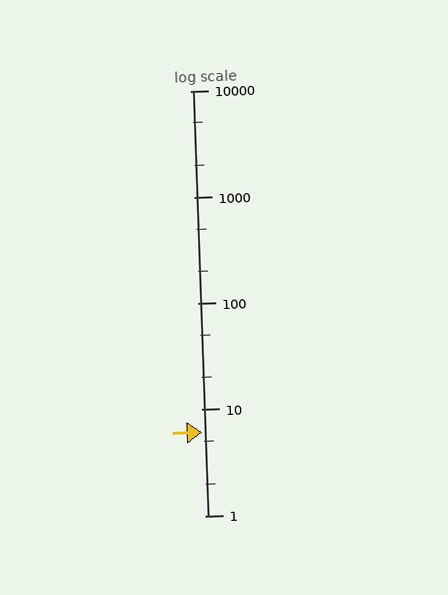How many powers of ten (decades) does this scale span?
The scale spans 4 decades, from 1 to 10000.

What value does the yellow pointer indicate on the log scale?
The pointer indicates approximately 6.1.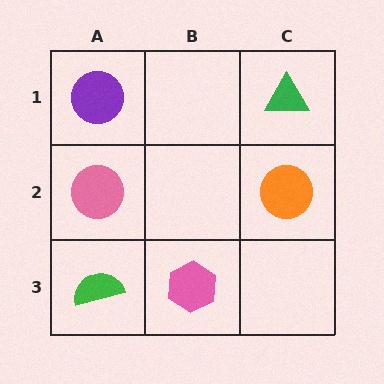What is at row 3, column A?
A green semicircle.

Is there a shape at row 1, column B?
No, that cell is empty.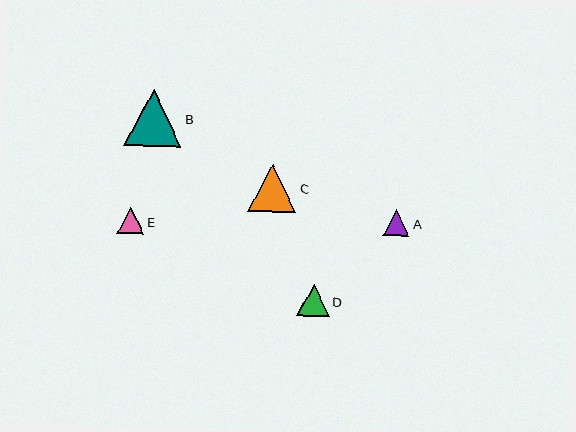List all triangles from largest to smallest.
From largest to smallest: B, C, D, E, A.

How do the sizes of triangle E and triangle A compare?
Triangle E and triangle A are approximately the same size.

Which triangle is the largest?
Triangle B is the largest with a size of approximately 57 pixels.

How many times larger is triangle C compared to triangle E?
Triangle C is approximately 1.8 times the size of triangle E.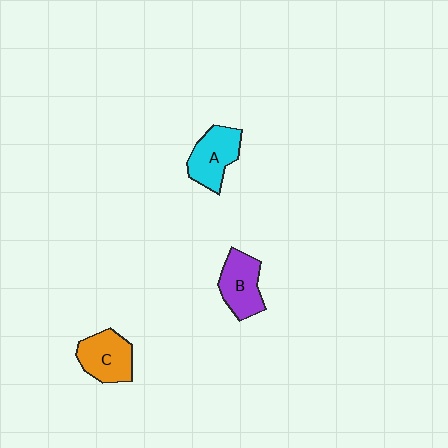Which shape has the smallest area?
Shape B (purple).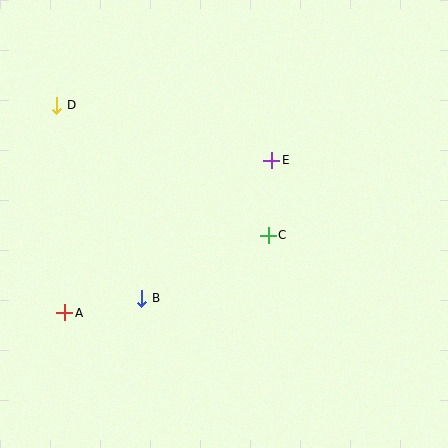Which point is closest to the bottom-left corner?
Point A is closest to the bottom-left corner.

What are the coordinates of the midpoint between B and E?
The midpoint between B and E is at (207, 229).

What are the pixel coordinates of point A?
Point A is at (65, 313).